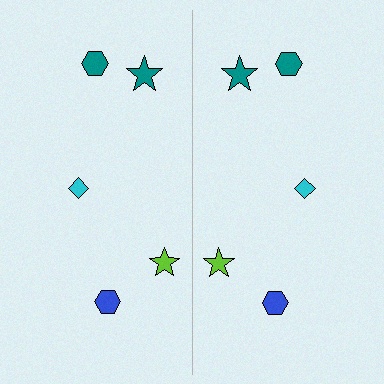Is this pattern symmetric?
Yes, this pattern has bilateral (reflection) symmetry.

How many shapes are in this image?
There are 10 shapes in this image.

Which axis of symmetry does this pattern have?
The pattern has a vertical axis of symmetry running through the center of the image.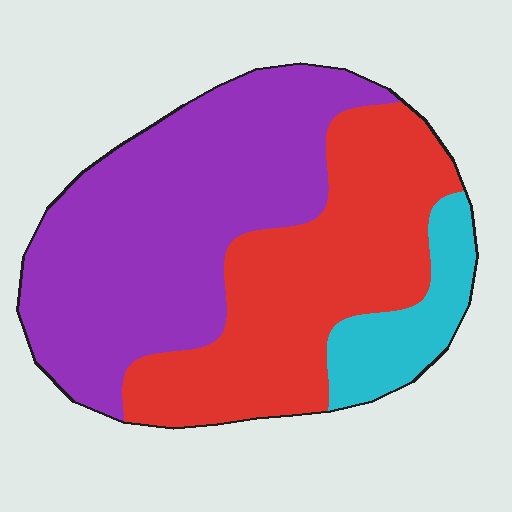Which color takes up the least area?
Cyan, at roughly 10%.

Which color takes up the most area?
Purple, at roughly 50%.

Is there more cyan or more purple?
Purple.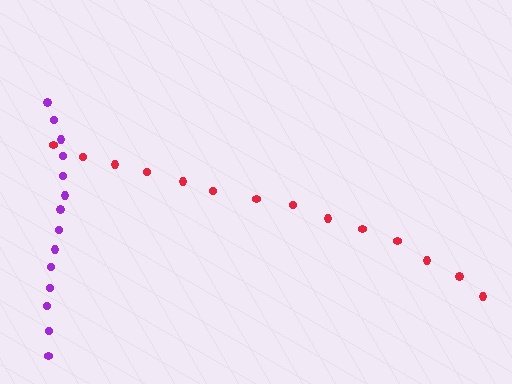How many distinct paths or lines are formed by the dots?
There are 2 distinct paths.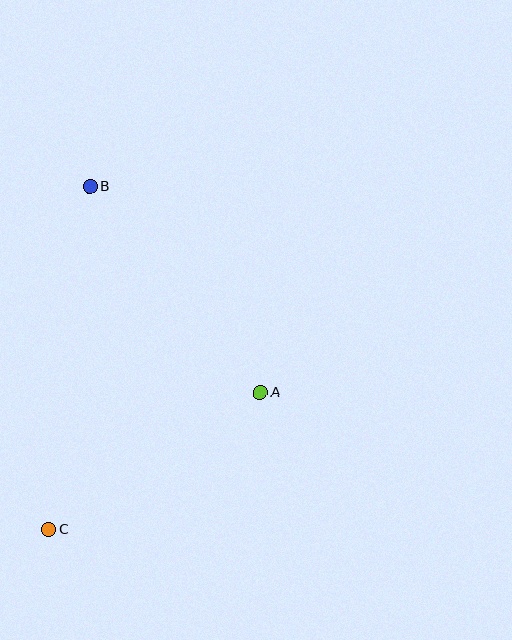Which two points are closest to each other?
Points A and C are closest to each other.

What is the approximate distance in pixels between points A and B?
The distance between A and B is approximately 268 pixels.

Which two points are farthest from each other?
Points B and C are farthest from each other.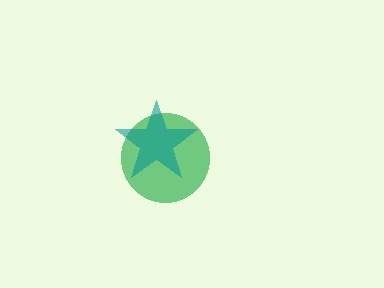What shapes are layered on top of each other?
The layered shapes are: a green circle, a teal star.